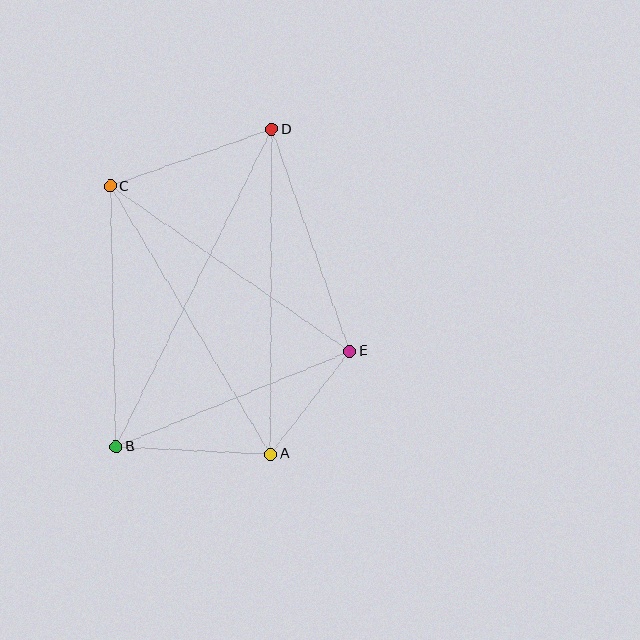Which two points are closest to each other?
Points A and E are closest to each other.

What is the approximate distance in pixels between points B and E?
The distance between B and E is approximately 253 pixels.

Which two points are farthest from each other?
Points B and D are farthest from each other.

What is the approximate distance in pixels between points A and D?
The distance between A and D is approximately 325 pixels.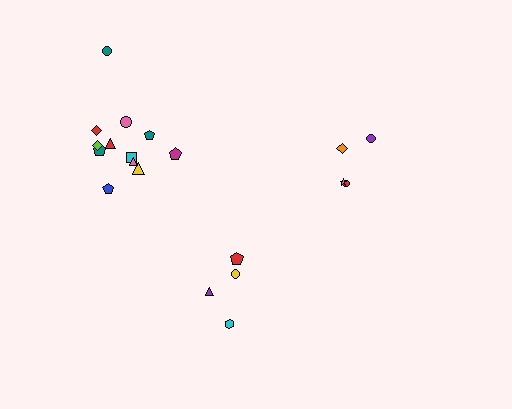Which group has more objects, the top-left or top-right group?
The top-left group.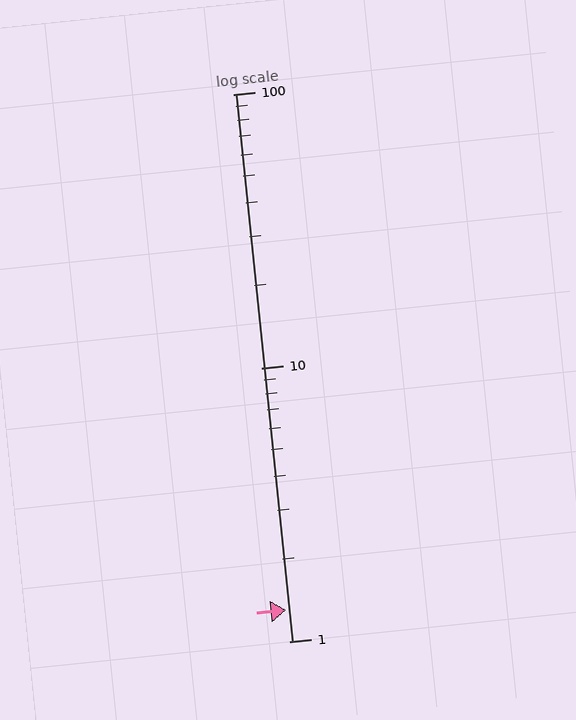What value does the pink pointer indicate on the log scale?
The pointer indicates approximately 1.3.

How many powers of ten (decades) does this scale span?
The scale spans 2 decades, from 1 to 100.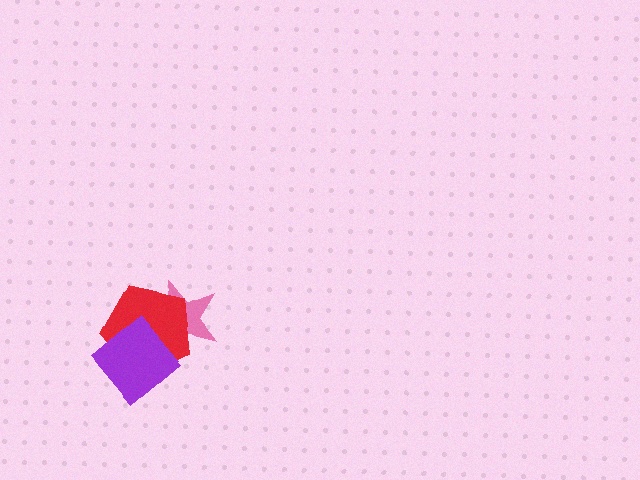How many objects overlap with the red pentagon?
2 objects overlap with the red pentagon.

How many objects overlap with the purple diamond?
2 objects overlap with the purple diamond.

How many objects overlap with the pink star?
2 objects overlap with the pink star.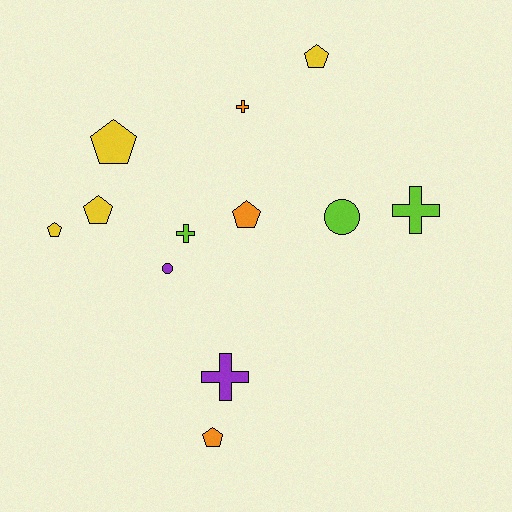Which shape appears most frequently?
Pentagon, with 6 objects.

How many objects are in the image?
There are 12 objects.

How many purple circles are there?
There is 1 purple circle.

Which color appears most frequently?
Yellow, with 4 objects.